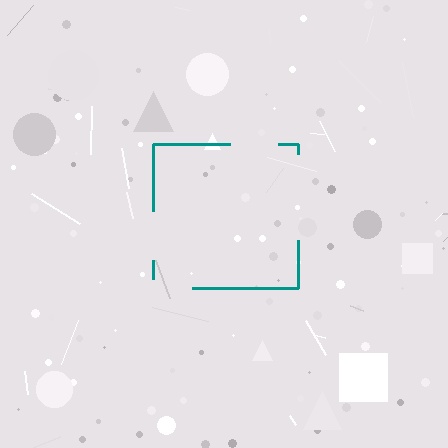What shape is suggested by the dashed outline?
The dashed outline suggests a square.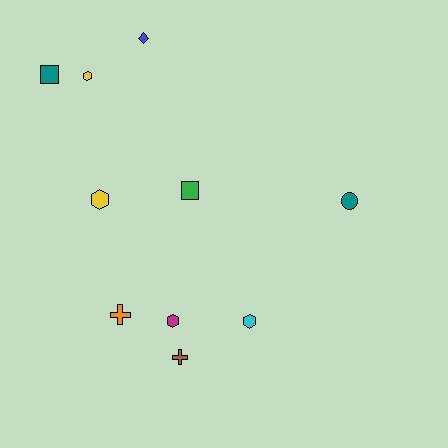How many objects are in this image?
There are 10 objects.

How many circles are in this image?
There is 1 circle.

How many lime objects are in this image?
There are no lime objects.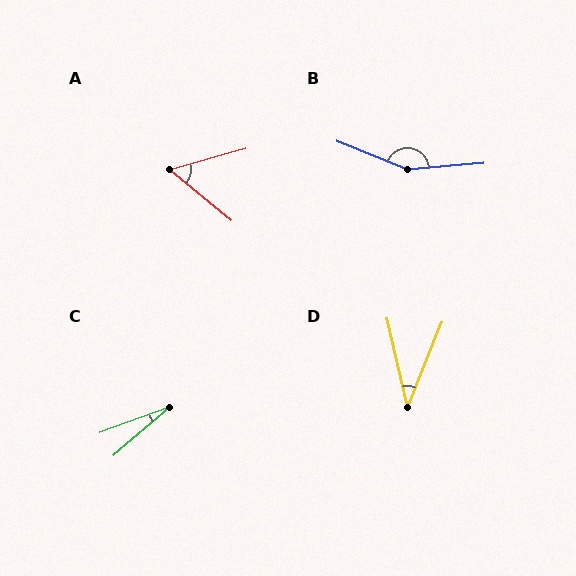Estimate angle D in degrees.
Approximately 35 degrees.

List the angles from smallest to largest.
C (21°), D (35°), A (55°), B (153°).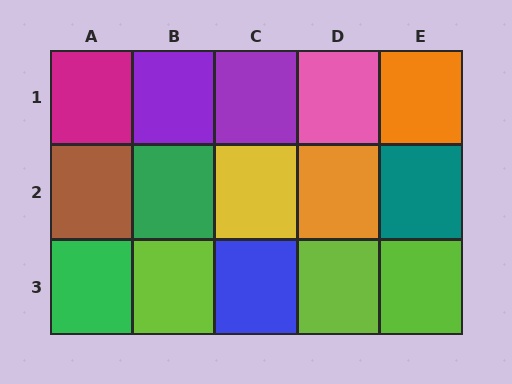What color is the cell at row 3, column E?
Lime.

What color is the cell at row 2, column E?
Teal.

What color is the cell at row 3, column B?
Lime.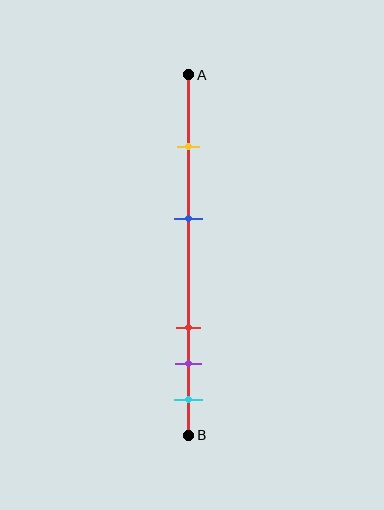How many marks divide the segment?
There are 5 marks dividing the segment.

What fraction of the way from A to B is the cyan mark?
The cyan mark is approximately 90% (0.9) of the way from A to B.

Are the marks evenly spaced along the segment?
No, the marks are not evenly spaced.